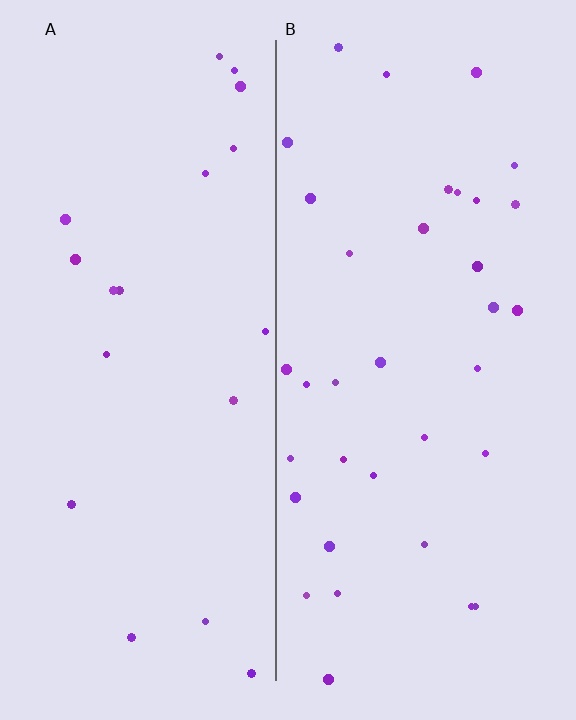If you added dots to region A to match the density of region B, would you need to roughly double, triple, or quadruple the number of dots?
Approximately double.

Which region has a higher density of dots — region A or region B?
B (the right).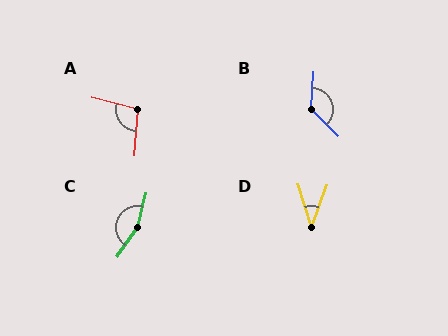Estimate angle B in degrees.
Approximately 131 degrees.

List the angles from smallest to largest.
D (37°), A (100°), B (131°), C (159°).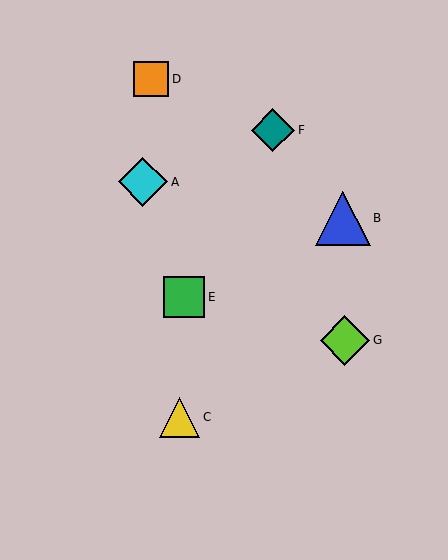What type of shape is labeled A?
Shape A is a cyan diamond.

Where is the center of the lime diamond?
The center of the lime diamond is at (345, 340).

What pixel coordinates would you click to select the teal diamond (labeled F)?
Click at (273, 130) to select the teal diamond F.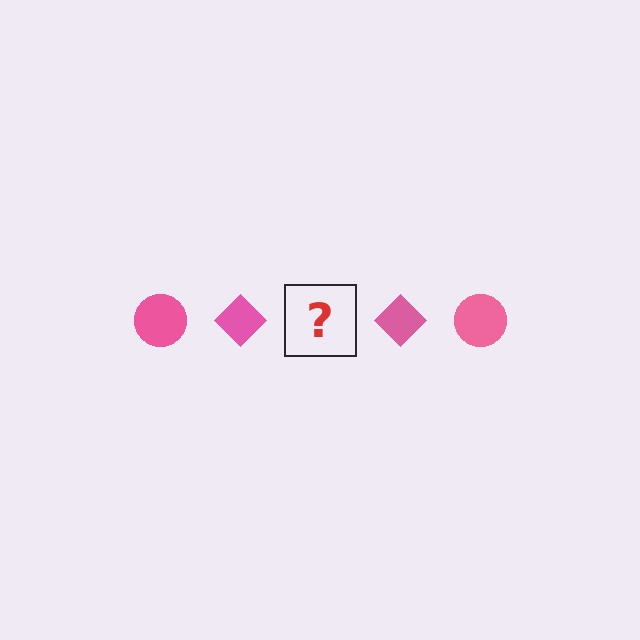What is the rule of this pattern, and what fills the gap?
The rule is that the pattern cycles through circle, diamond shapes in pink. The gap should be filled with a pink circle.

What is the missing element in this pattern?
The missing element is a pink circle.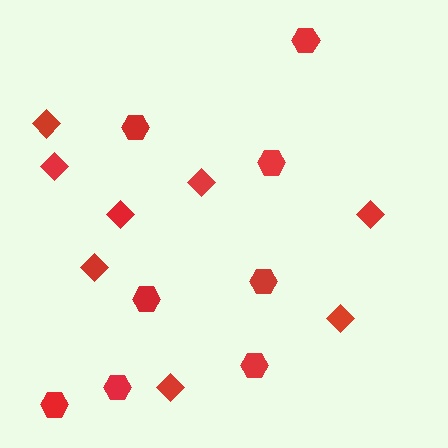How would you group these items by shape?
There are 2 groups: one group of diamonds (8) and one group of hexagons (8).